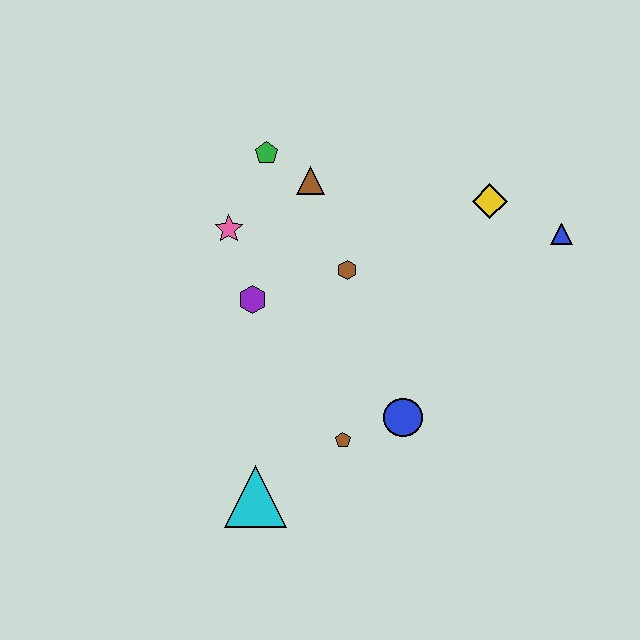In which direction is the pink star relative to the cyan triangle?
The pink star is above the cyan triangle.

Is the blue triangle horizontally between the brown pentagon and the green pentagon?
No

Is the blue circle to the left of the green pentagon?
No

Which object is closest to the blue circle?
The brown pentagon is closest to the blue circle.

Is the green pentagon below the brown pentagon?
No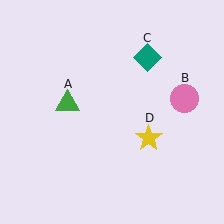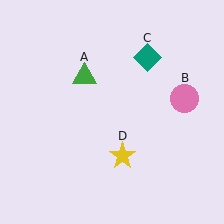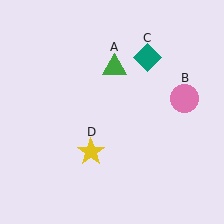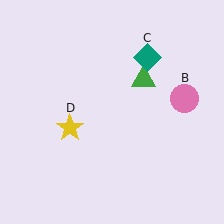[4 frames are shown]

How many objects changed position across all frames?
2 objects changed position: green triangle (object A), yellow star (object D).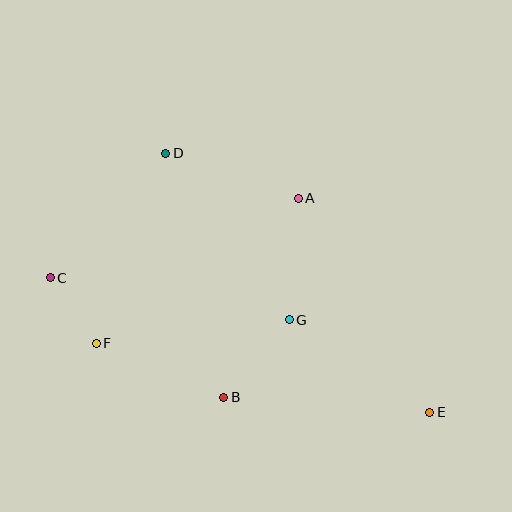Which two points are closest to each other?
Points C and F are closest to each other.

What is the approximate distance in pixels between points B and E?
The distance between B and E is approximately 207 pixels.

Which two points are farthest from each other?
Points C and E are farthest from each other.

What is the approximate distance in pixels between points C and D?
The distance between C and D is approximately 170 pixels.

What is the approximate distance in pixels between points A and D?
The distance between A and D is approximately 140 pixels.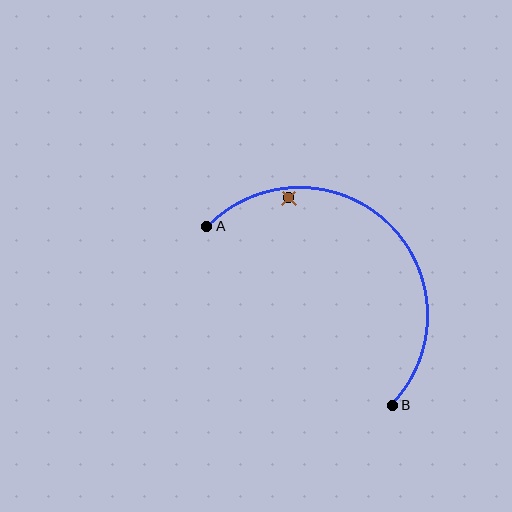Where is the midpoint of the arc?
The arc midpoint is the point on the curve farthest from the straight line joining A and B. It sits above and to the right of that line.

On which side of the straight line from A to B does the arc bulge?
The arc bulges above and to the right of the straight line connecting A and B.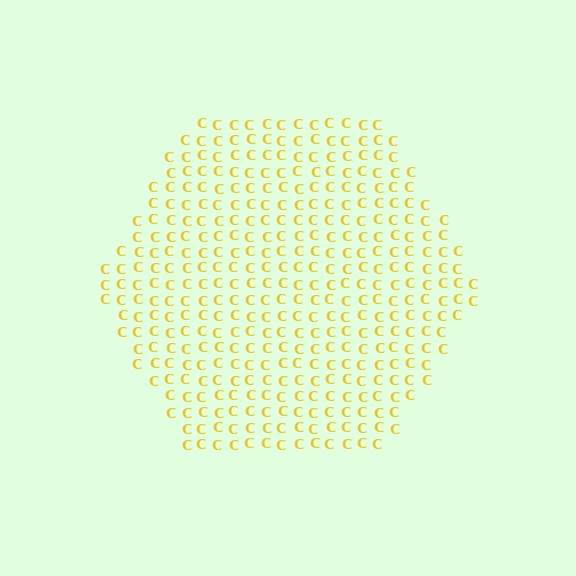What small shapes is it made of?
It is made of small letter C's.